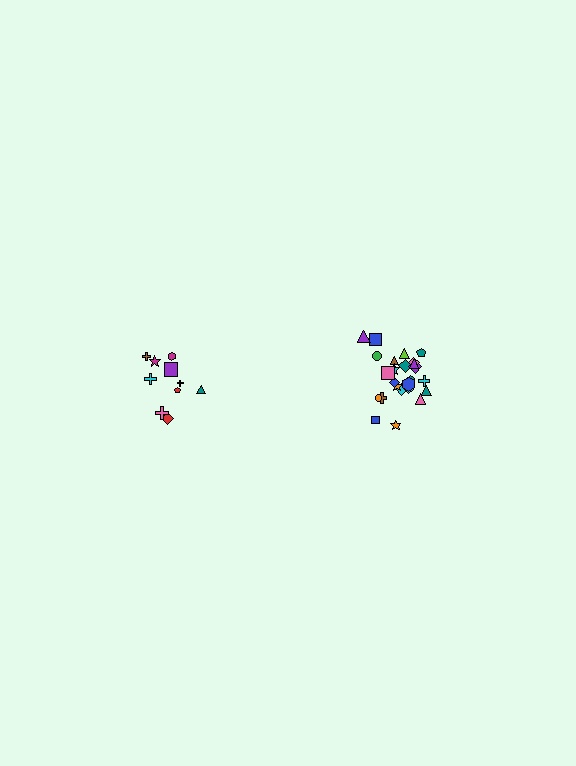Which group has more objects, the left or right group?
The right group.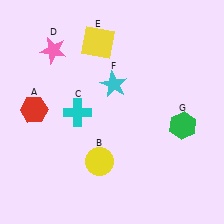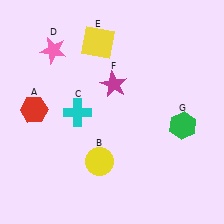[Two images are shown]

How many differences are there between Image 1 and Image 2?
There is 1 difference between the two images.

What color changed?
The star (F) changed from cyan in Image 1 to magenta in Image 2.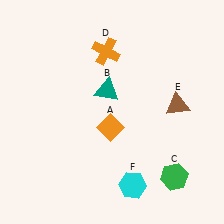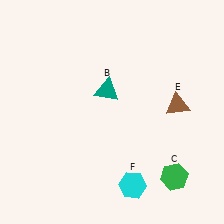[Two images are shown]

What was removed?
The orange cross (D), the orange diamond (A) were removed in Image 2.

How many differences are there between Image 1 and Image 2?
There are 2 differences between the two images.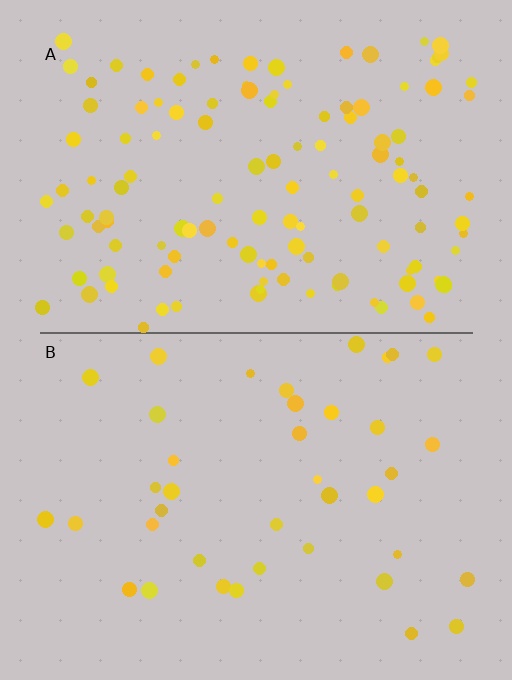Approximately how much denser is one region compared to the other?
Approximately 3.1× — region A over region B.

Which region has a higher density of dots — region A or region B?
A (the top).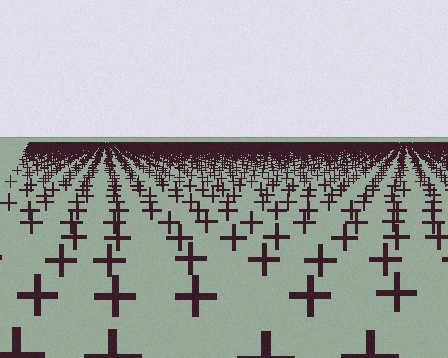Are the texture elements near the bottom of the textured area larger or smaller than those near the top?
Larger. Near the bottom, elements are closer to the viewer and appear at a bigger on-screen size.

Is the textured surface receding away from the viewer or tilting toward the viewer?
The surface is receding away from the viewer. Texture elements get smaller and denser toward the top.